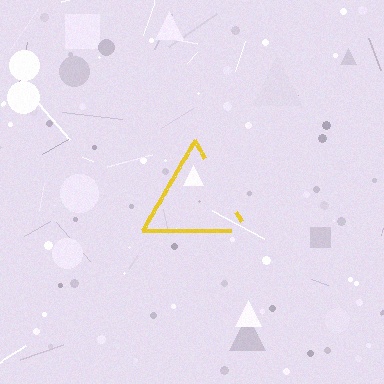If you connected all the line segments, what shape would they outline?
They would outline a triangle.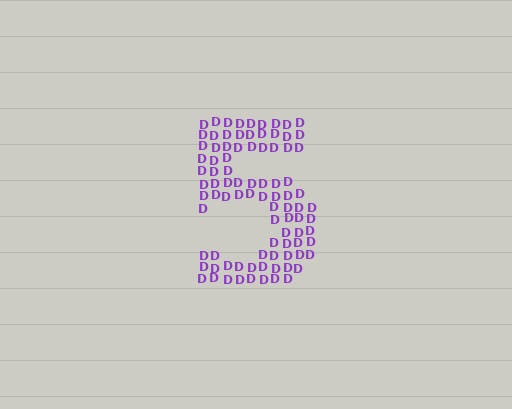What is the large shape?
The large shape is the digit 5.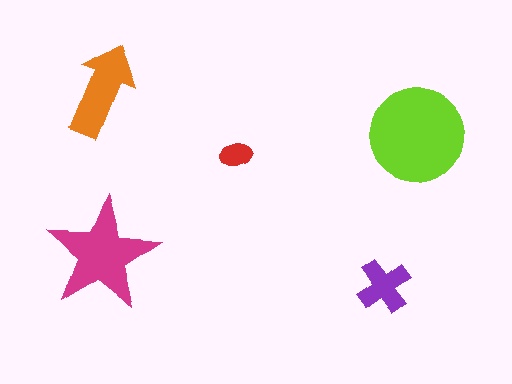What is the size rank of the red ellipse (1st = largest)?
5th.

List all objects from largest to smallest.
The lime circle, the magenta star, the orange arrow, the purple cross, the red ellipse.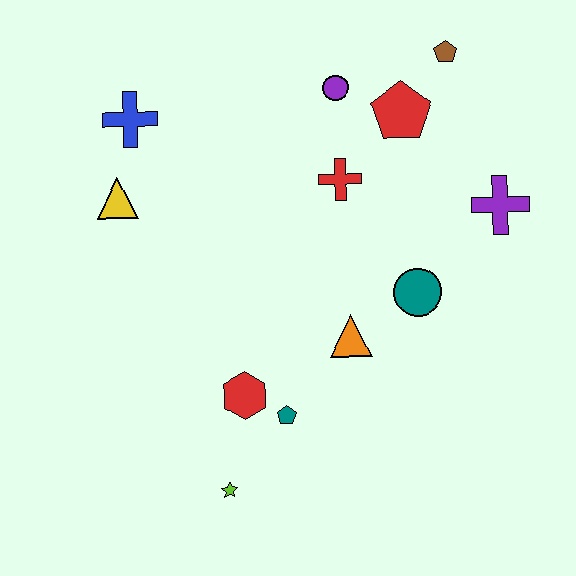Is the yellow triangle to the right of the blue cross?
No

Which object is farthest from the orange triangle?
The blue cross is farthest from the orange triangle.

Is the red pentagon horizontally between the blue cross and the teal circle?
Yes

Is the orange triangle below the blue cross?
Yes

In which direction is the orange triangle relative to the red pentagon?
The orange triangle is below the red pentagon.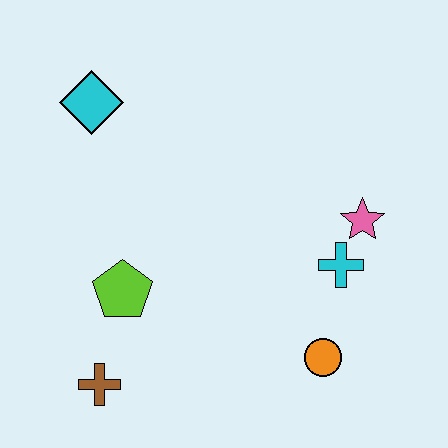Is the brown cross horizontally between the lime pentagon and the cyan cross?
No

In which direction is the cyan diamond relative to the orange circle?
The cyan diamond is above the orange circle.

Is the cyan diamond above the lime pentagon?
Yes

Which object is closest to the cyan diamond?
The lime pentagon is closest to the cyan diamond.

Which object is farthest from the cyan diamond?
The orange circle is farthest from the cyan diamond.